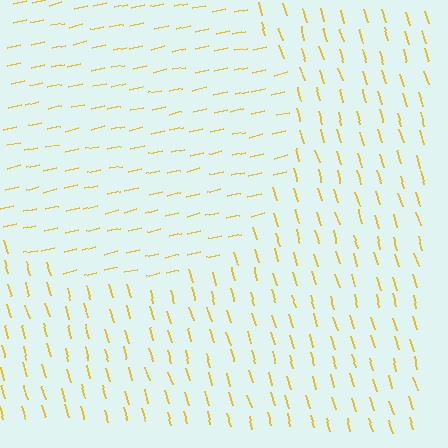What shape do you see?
I see a circle.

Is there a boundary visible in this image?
Yes, there is a texture boundary formed by a change in line orientation.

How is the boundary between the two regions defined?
The boundary is defined purely by a change in line orientation (approximately 86 degrees difference). All lines are the same color and thickness.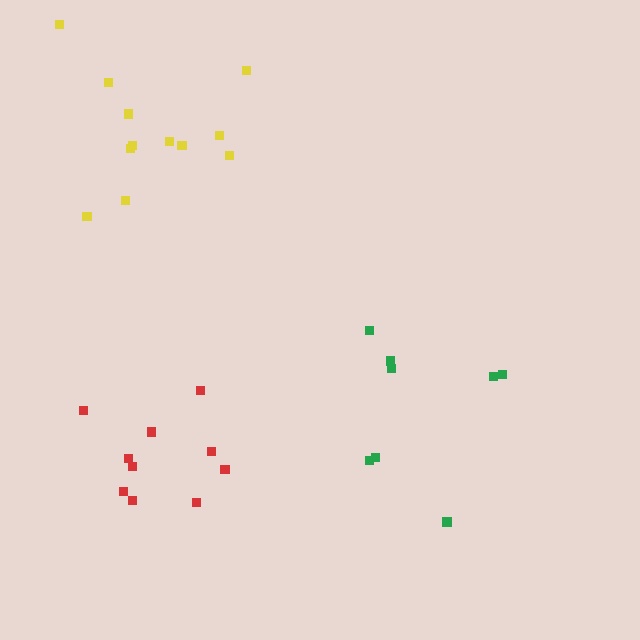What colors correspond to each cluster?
The clusters are colored: yellow, green, red.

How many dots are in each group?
Group 1: 12 dots, Group 2: 8 dots, Group 3: 10 dots (30 total).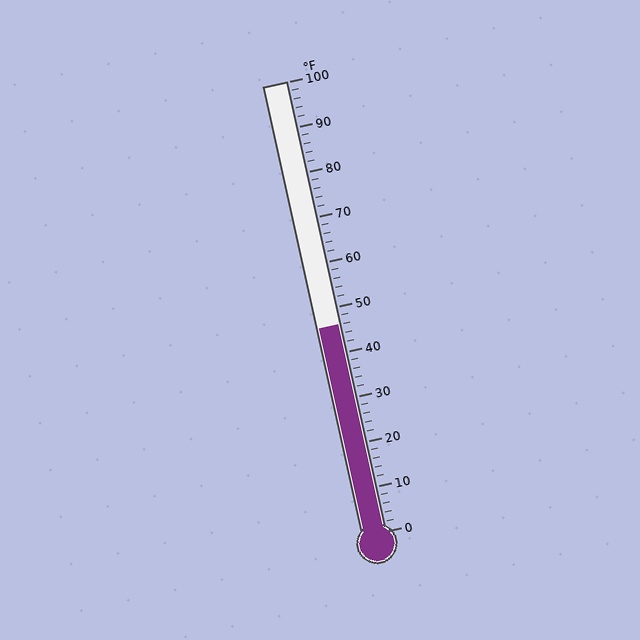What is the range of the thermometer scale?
The thermometer scale ranges from 0°F to 100°F.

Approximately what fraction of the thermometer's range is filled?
The thermometer is filled to approximately 45% of its range.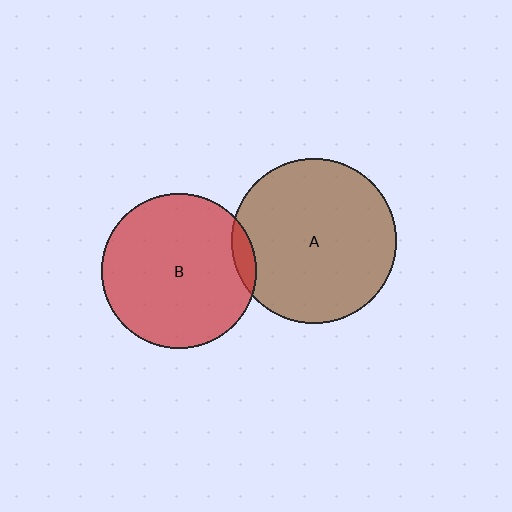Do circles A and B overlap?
Yes.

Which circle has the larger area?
Circle A (brown).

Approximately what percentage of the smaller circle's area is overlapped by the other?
Approximately 5%.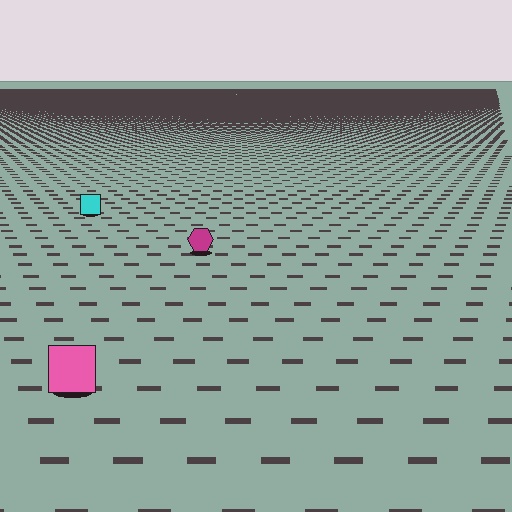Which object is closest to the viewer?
The pink square is closest. The texture marks near it are larger and more spread out.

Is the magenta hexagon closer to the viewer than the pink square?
No. The pink square is closer — you can tell from the texture gradient: the ground texture is coarser near it.